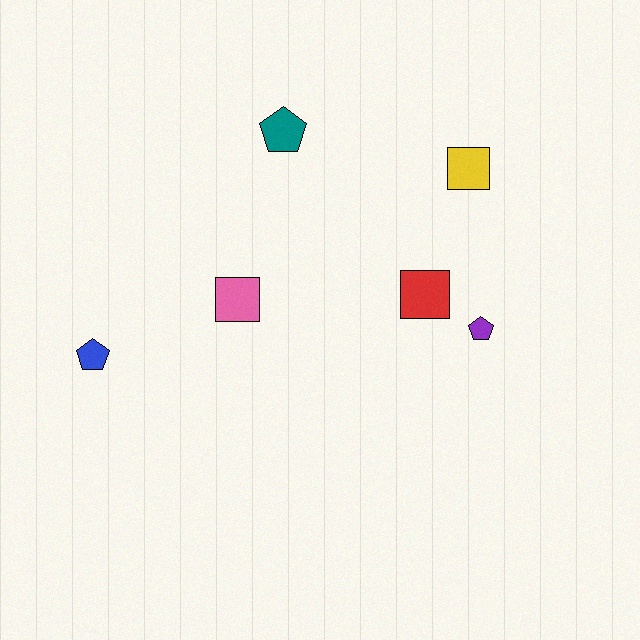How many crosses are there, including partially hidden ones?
There are no crosses.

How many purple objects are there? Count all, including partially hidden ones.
There is 1 purple object.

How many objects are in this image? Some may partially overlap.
There are 6 objects.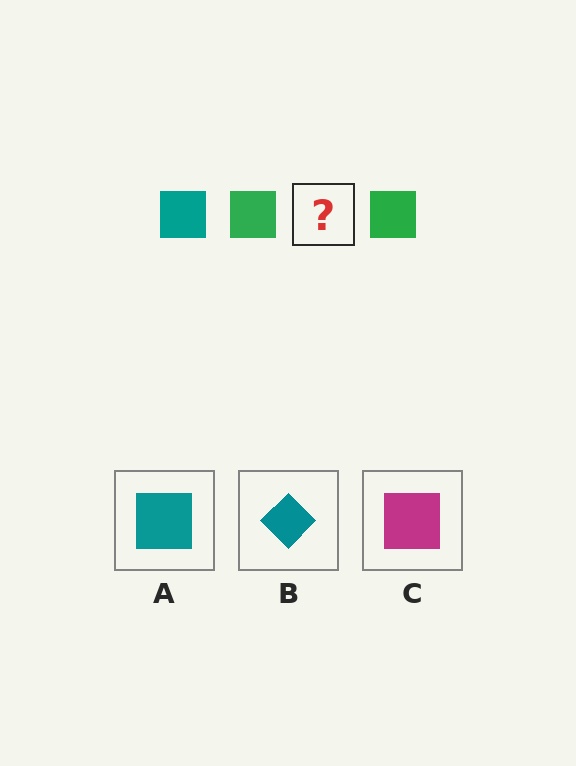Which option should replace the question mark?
Option A.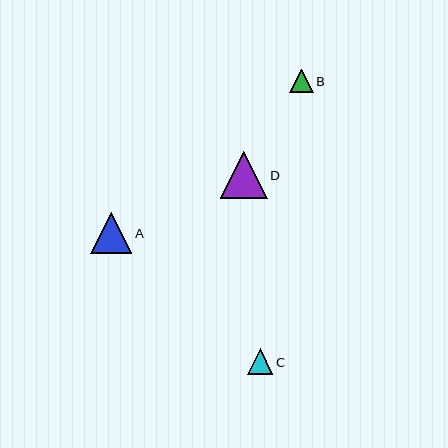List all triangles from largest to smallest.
From largest to smallest: D, A, C, B.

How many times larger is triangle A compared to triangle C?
Triangle A is approximately 1.6 times the size of triangle C.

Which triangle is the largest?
Triangle D is the largest with a size of approximately 47 pixels.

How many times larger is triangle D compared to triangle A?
Triangle D is approximately 1.1 times the size of triangle A.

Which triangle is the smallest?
Triangle B is the smallest with a size of approximately 23 pixels.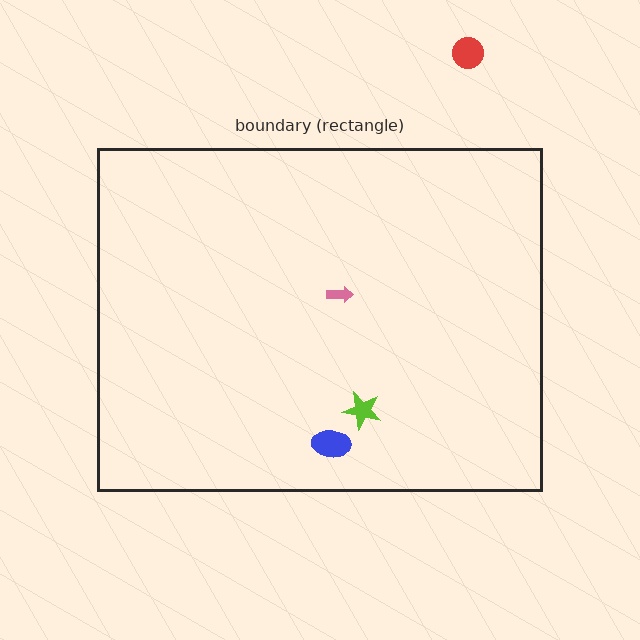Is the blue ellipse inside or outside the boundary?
Inside.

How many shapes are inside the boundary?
3 inside, 1 outside.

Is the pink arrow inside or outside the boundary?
Inside.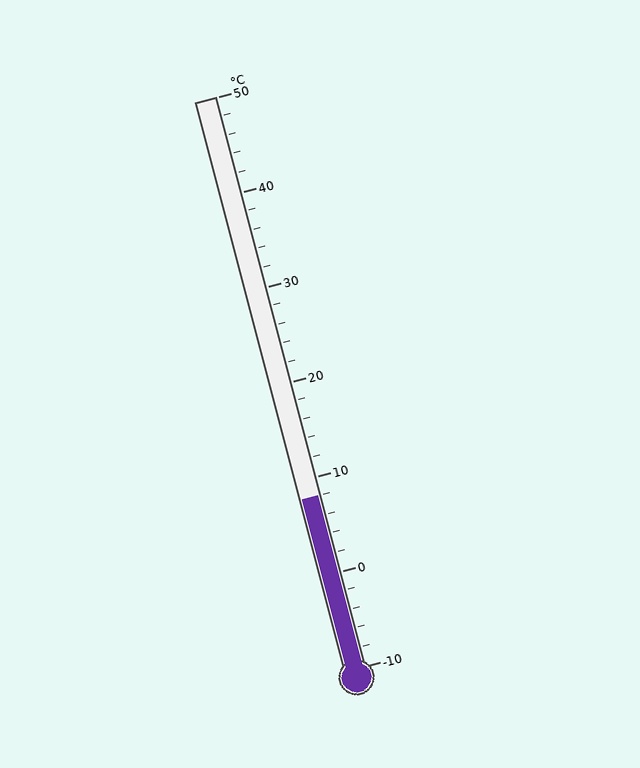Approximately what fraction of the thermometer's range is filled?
The thermometer is filled to approximately 30% of its range.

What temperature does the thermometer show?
The thermometer shows approximately 8°C.